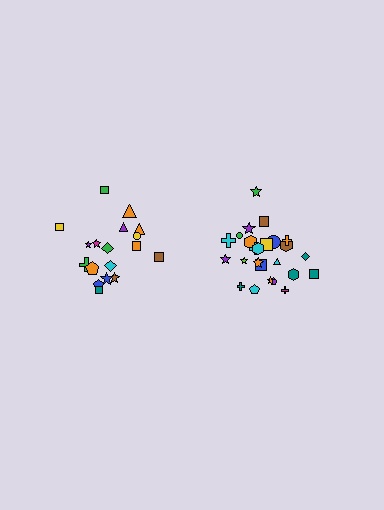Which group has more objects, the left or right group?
The right group.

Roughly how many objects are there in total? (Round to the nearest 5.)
Roughly 45 objects in total.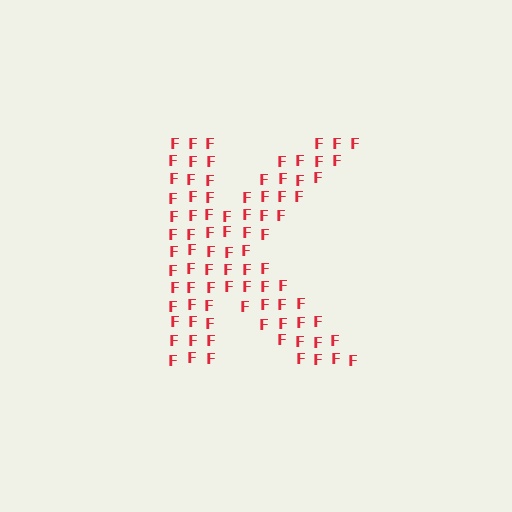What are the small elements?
The small elements are letter F's.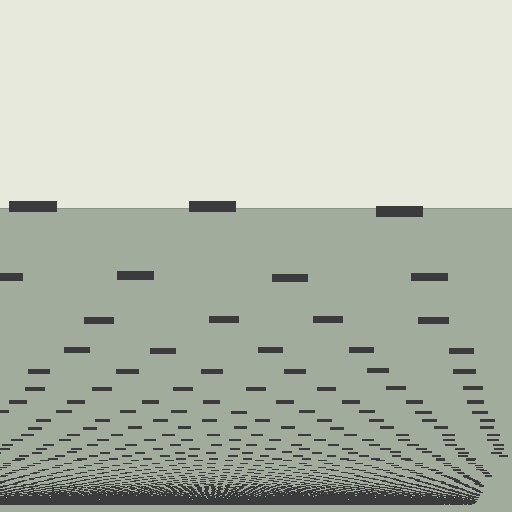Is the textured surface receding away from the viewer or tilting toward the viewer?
The surface appears to tilt toward the viewer. Texture elements get larger and sparser toward the top.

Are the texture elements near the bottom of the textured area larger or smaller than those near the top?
Smaller. The gradient is inverted — elements near the bottom are smaller and denser.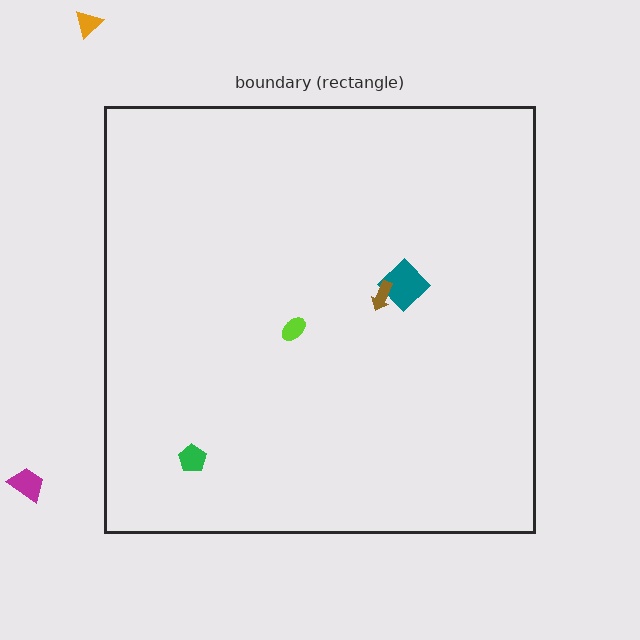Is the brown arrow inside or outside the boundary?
Inside.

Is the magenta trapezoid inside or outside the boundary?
Outside.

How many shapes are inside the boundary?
4 inside, 2 outside.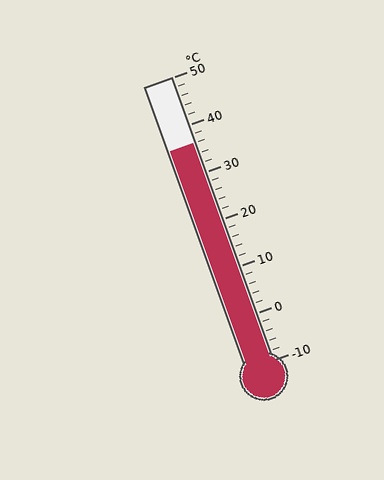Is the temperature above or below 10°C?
The temperature is above 10°C.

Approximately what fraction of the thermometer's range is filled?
The thermometer is filled to approximately 75% of its range.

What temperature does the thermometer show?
The thermometer shows approximately 36°C.